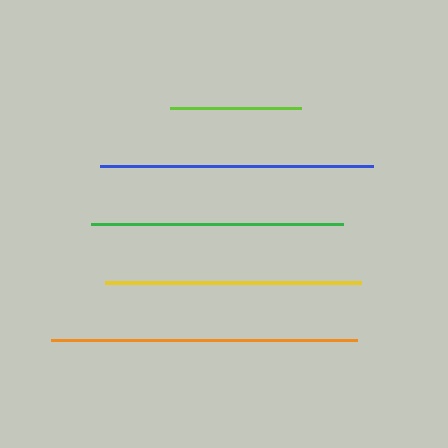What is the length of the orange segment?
The orange segment is approximately 306 pixels long.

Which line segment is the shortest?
The lime line is the shortest at approximately 131 pixels.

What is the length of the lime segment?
The lime segment is approximately 131 pixels long.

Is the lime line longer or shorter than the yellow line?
The yellow line is longer than the lime line.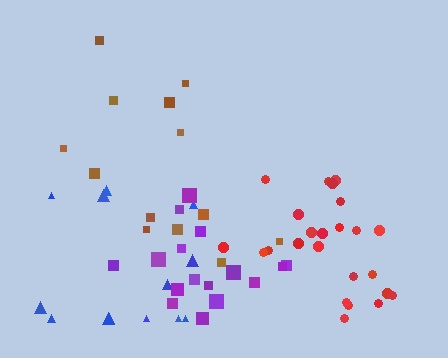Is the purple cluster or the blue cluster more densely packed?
Purple.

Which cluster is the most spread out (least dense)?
Brown.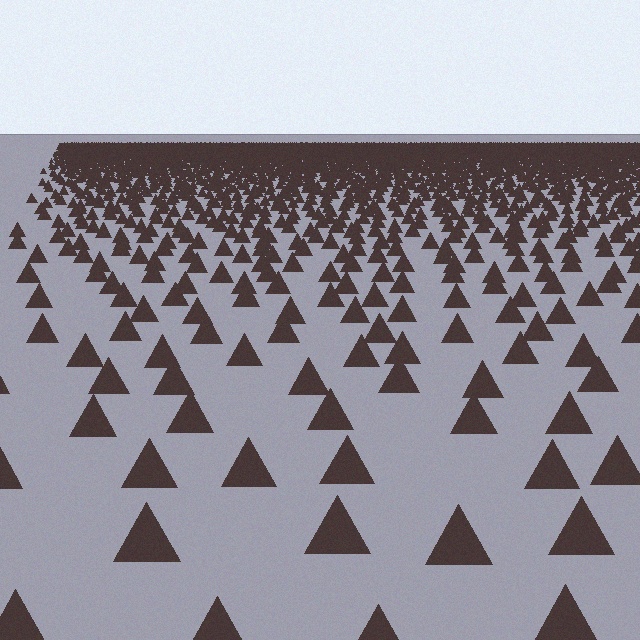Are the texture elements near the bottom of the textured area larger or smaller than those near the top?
Larger. Near the bottom, elements are closer to the viewer and appear at a bigger on-screen size.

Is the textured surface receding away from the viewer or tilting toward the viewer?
The surface is receding away from the viewer. Texture elements get smaller and denser toward the top.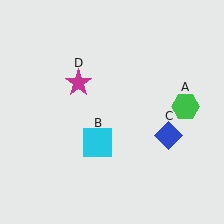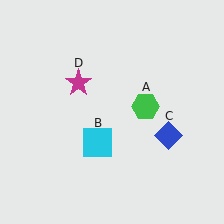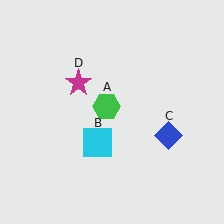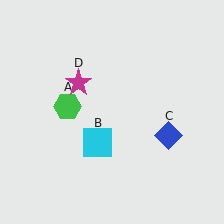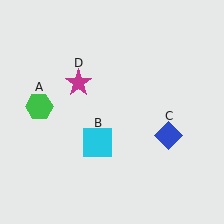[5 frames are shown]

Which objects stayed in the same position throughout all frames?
Cyan square (object B) and blue diamond (object C) and magenta star (object D) remained stationary.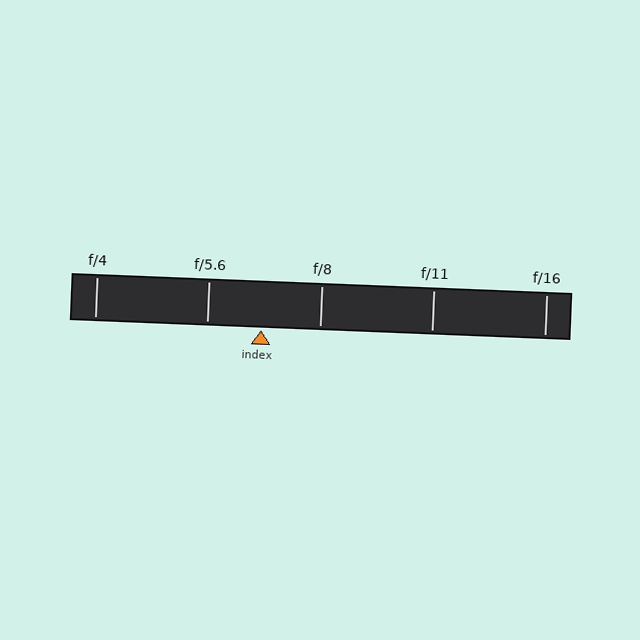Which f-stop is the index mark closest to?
The index mark is closest to f/5.6.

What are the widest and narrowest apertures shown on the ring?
The widest aperture shown is f/4 and the narrowest is f/16.